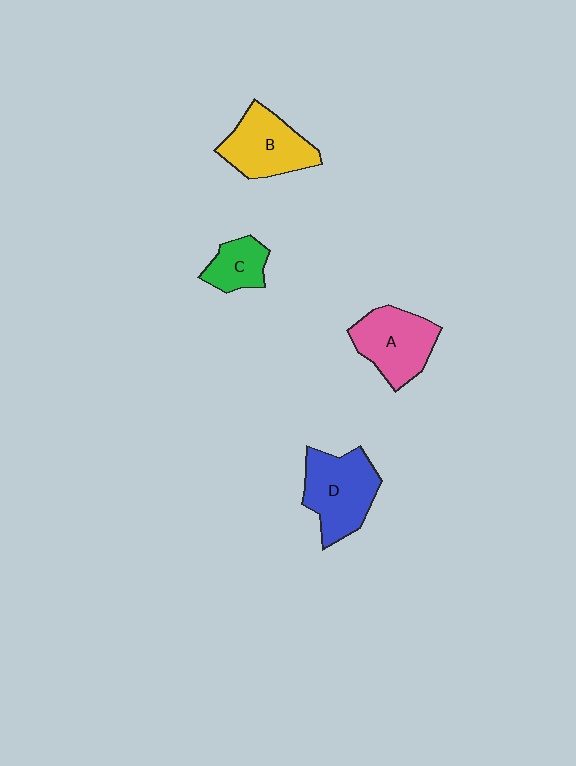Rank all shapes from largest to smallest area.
From largest to smallest: D (blue), B (yellow), A (pink), C (green).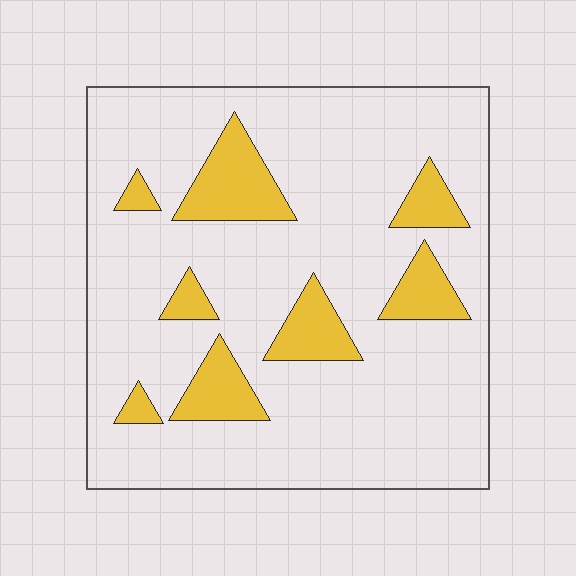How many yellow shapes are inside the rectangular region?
8.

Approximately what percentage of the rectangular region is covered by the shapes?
Approximately 15%.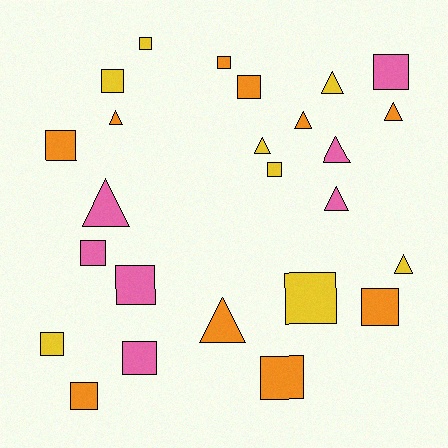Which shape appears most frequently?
Square, with 15 objects.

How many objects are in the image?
There are 25 objects.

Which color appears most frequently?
Orange, with 10 objects.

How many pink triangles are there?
There are 3 pink triangles.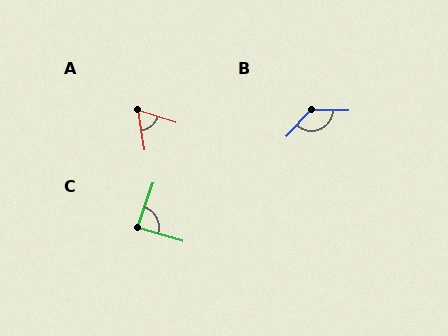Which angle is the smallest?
A, at approximately 62 degrees.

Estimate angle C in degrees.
Approximately 88 degrees.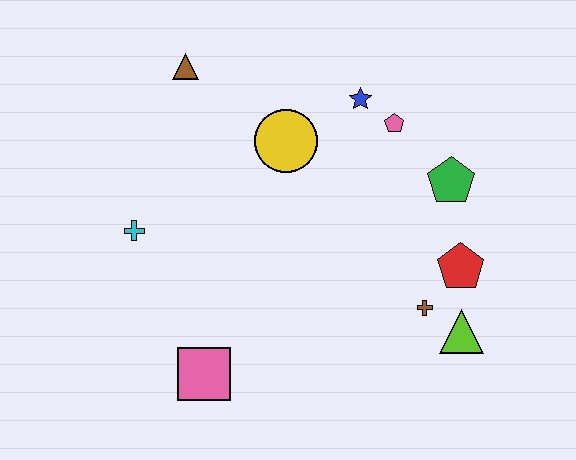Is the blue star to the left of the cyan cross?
No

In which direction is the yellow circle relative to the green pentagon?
The yellow circle is to the left of the green pentagon.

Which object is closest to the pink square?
The cyan cross is closest to the pink square.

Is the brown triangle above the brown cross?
Yes